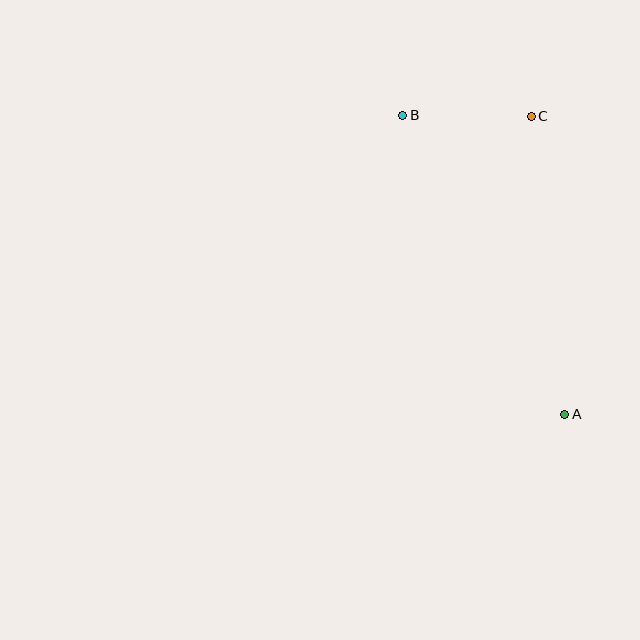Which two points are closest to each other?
Points B and C are closest to each other.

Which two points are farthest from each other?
Points A and B are farthest from each other.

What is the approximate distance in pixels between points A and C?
The distance between A and C is approximately 300 pixels.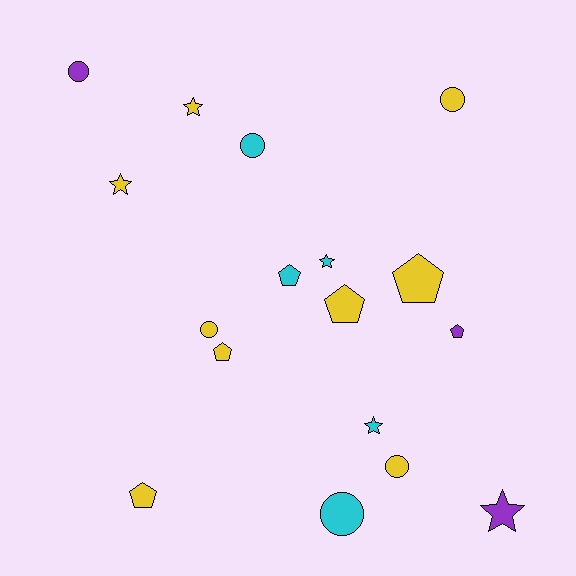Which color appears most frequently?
Yellow, with 9 objects.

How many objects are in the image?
There are 17 objects.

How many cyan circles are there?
There are 2 cyan circles.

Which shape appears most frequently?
Pentagon, with 6 objects.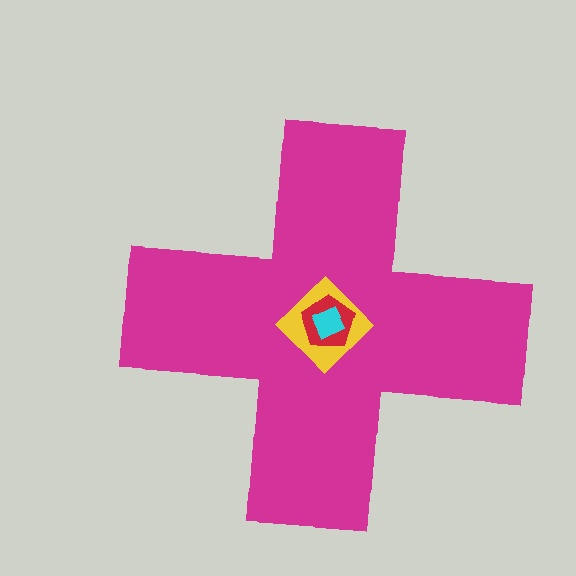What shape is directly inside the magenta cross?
The yellow diamond.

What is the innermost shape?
The cyan square.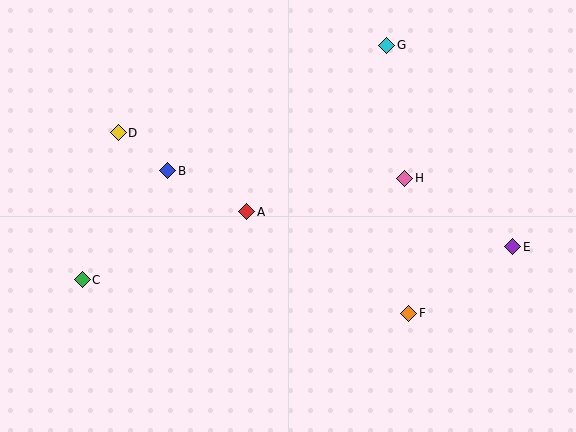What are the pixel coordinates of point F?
Point F is at (409, 313).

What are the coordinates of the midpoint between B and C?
The midpoint between B and C is at (125, 225).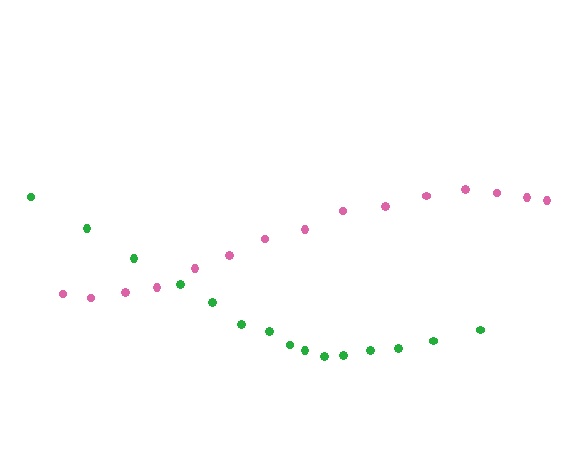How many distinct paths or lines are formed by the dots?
There are 2 distinct paths.